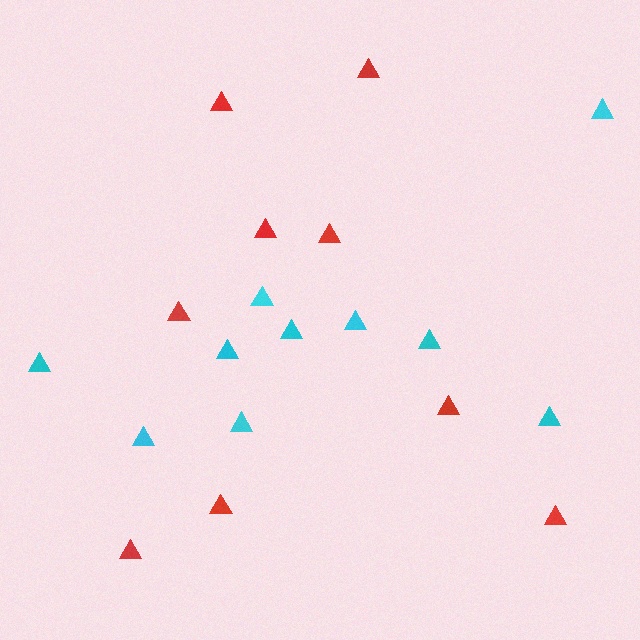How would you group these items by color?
There are 2 groups: one group of red triangles (9) and one group of cyan triangles (10).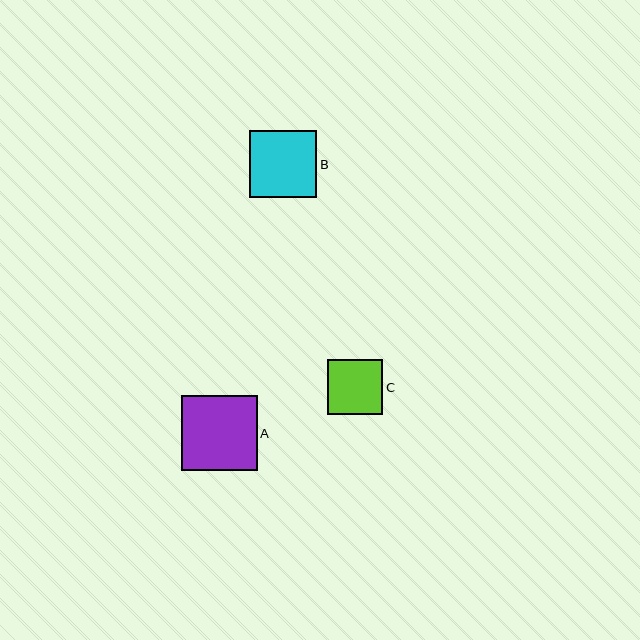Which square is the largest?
Square A is the largest with a size of approximately 76 pixels.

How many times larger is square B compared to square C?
Square B is approximately 1.2 times the size of square C.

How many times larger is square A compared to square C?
Square A is approximately 1.4 times the size of square C.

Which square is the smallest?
Square C is the smallest with a size of approximately 56 pixels.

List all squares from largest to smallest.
From largest to smallest: A, B, C.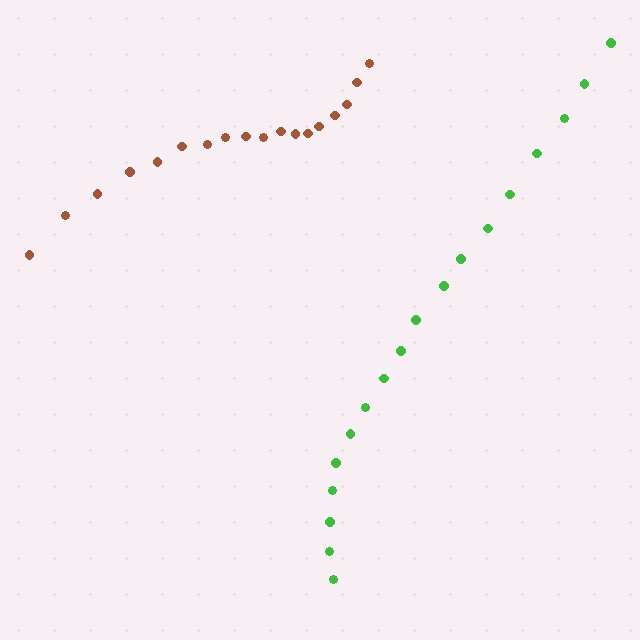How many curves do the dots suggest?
There are 2 distinct paths.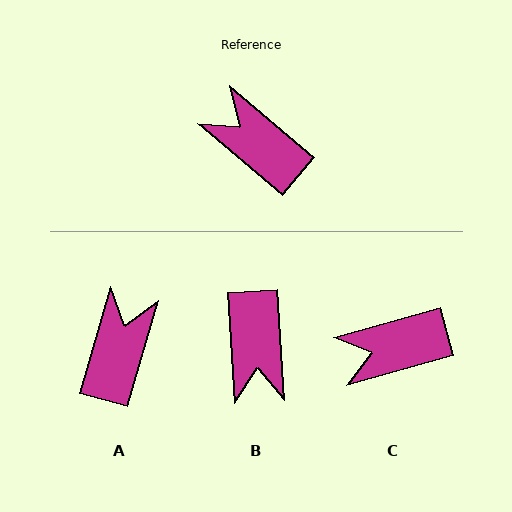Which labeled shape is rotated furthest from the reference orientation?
B, about 134 degrees away.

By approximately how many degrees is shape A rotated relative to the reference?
Approximately 66 degrees clockwise.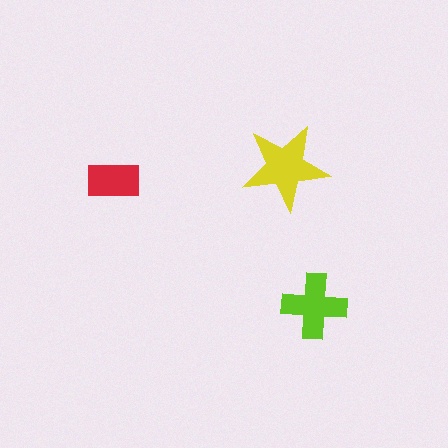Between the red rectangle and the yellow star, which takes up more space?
The yellow star.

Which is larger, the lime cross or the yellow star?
The yellow star.